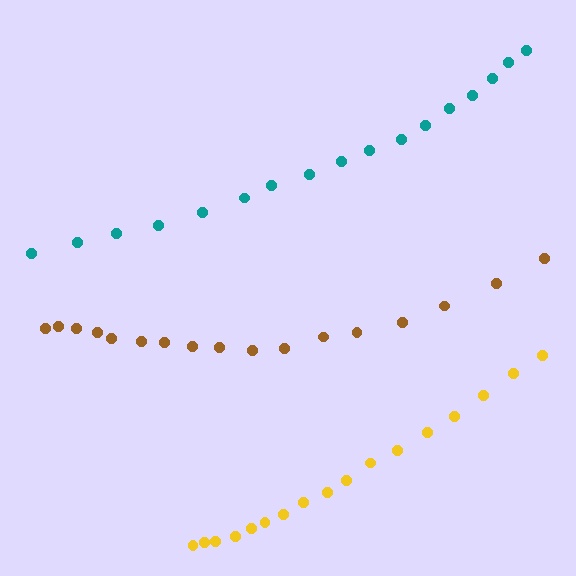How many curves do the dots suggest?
There are 3 distinct paths.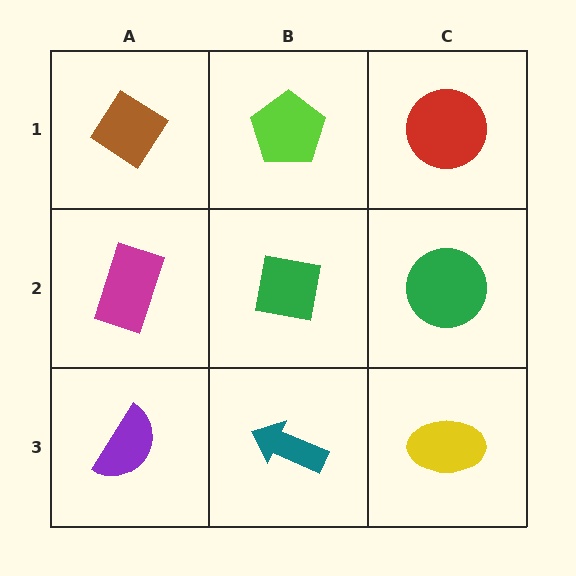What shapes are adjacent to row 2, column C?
A red circle (row 1, column C), a yellow ellipse (row 3, column C), a green square (row 2, column B).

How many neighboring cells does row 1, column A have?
2.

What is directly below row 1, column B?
A green square.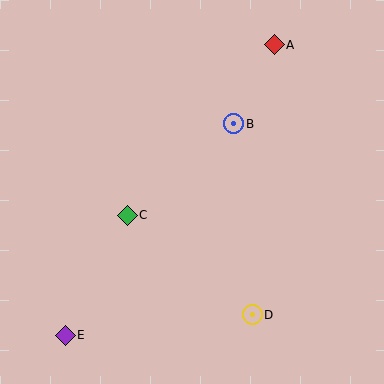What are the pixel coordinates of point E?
Point E is at (65, 335).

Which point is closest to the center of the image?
Point C at (127, 215) is closest to the center.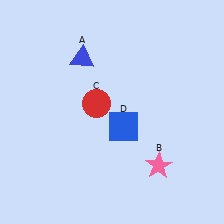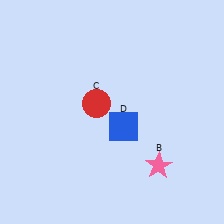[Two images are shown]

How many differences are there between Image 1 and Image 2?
There is 1 difference between the two images.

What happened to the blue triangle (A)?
The blue triangle (A) was removed in Image 2. It was in the top-left area of Image 1.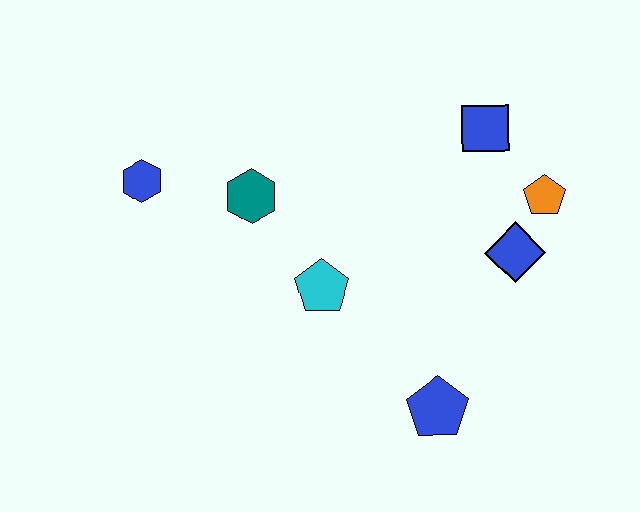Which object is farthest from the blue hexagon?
The orange pentagon is farthest from the blue hexagon.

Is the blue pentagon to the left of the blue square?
Yes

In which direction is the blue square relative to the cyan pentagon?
The blue square is to the right of the cyan pentagon.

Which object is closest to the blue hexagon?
The teal hexagon is closest to the blue hexagon.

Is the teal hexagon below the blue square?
Yes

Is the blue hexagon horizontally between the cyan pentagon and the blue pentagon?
No